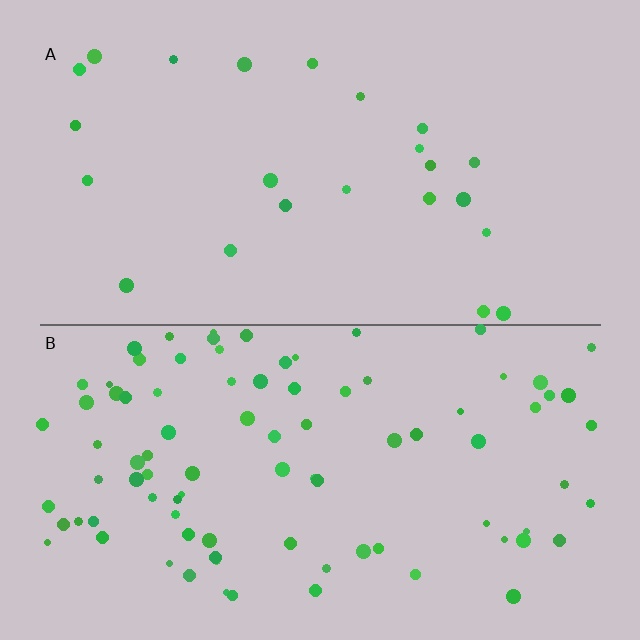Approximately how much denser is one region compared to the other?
Approximately 3.8× — region B over region A.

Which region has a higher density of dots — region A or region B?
B (the bottom).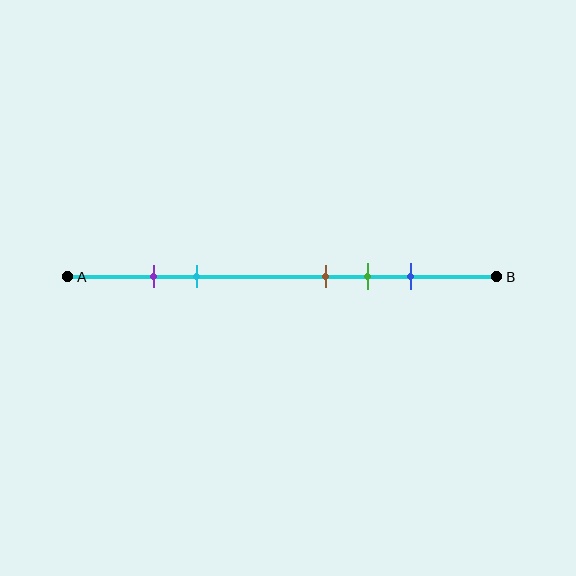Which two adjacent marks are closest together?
The purple and cyan marks are the closest adjacent pair.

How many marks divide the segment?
There are 5 marks dividing the segment.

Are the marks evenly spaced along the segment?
No, the marks are not evenly spaced.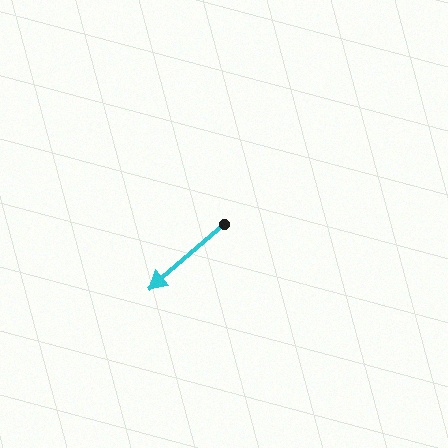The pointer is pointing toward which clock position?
Roughly 8 o'clock.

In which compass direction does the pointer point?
Southwest.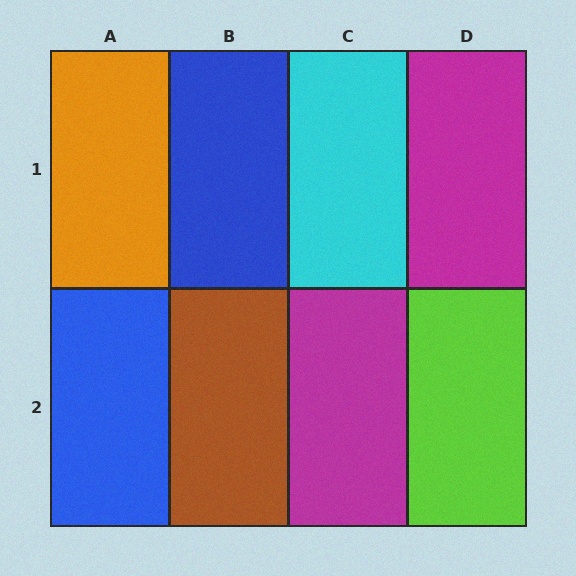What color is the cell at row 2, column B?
Brown.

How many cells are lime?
1 cell is lime.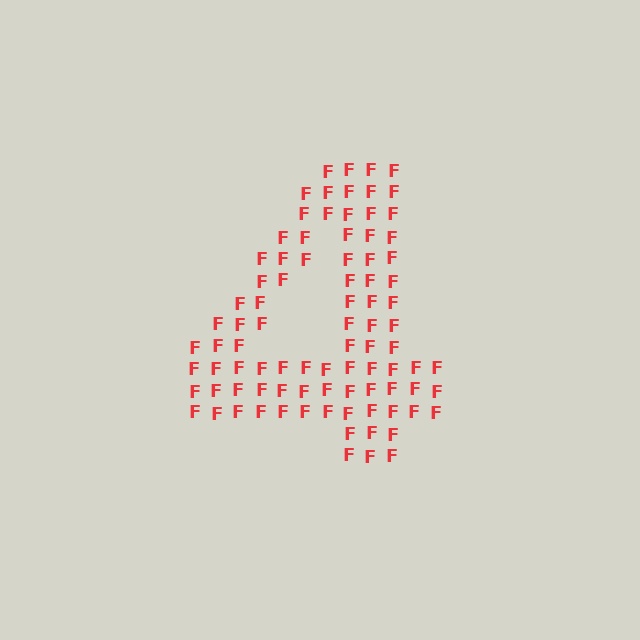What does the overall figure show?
The overall figure shows the digit 4.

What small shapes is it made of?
It is made of small letter F's.